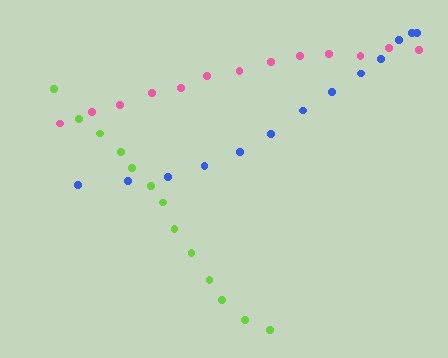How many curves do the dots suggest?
There are 3 distinct paths.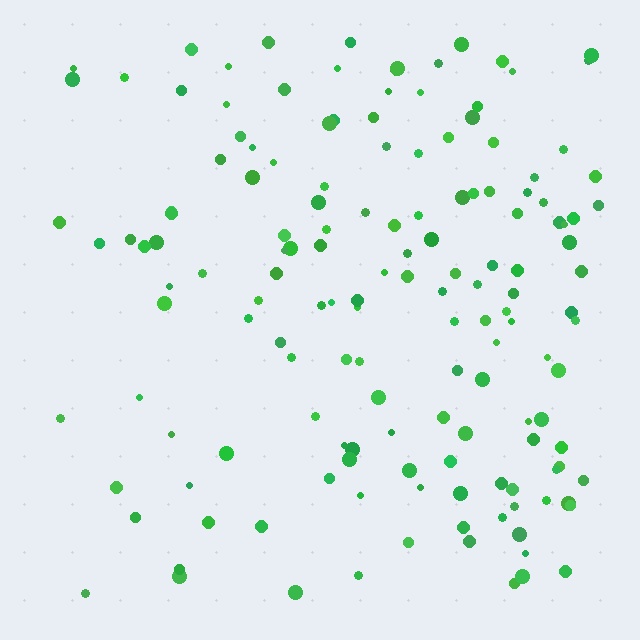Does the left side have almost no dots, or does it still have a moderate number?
Still a moderate number, just noticeably fewer than the right.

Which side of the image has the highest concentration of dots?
The right.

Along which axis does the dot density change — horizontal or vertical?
Horizontal.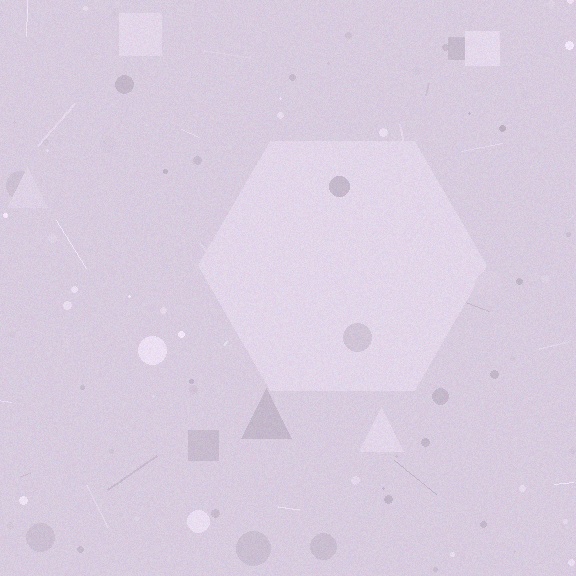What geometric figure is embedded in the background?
A hexagon is embedded in the background.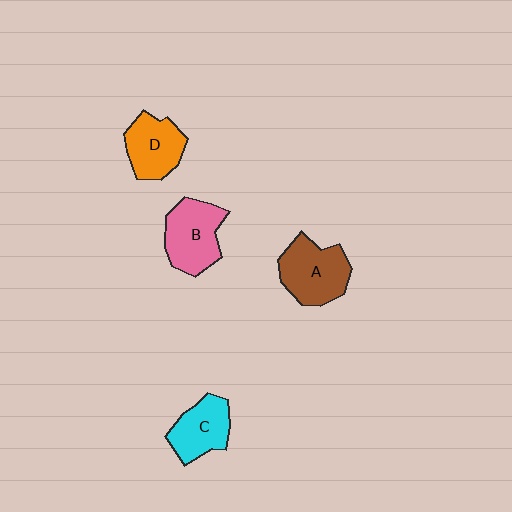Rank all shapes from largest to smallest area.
From largest to smallest: A (brown), B (pink), D (orange), C (cyan).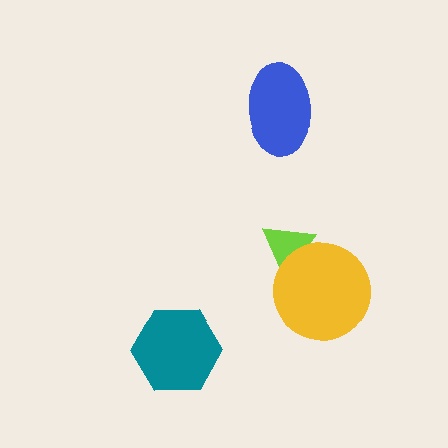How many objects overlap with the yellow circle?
1 object overlaps with the yellow circle.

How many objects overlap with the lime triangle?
1 object overlaps with the lime triangle.